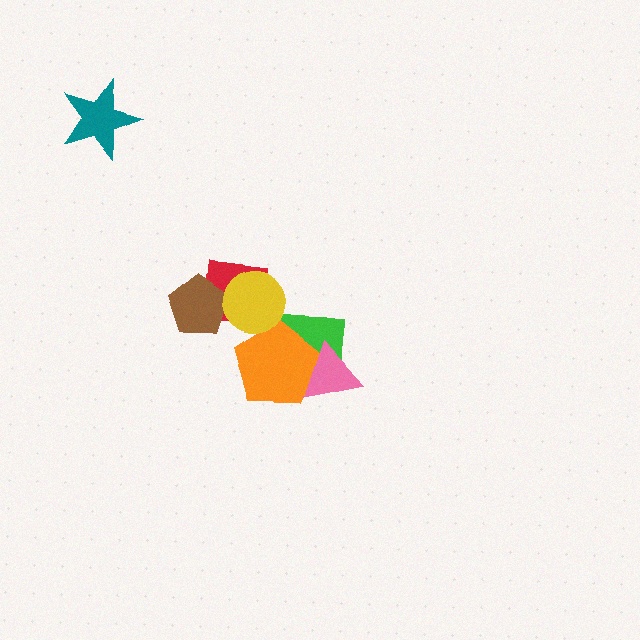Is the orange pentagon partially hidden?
Yes, it is partially covered by another shape.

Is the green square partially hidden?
Yes, it is partially covered by another shape.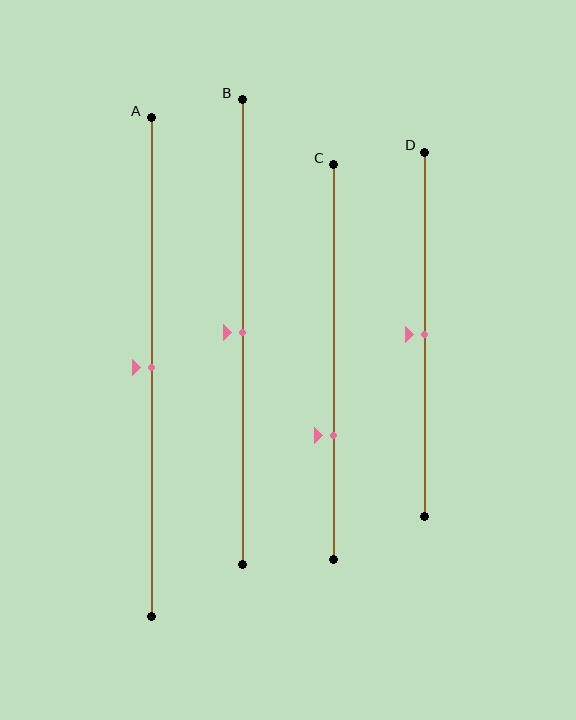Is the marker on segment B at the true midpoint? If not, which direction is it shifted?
Yes, the marker on segment B is at the true midpoint.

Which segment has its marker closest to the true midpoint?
Segment A has its marker closest to the true midpoint.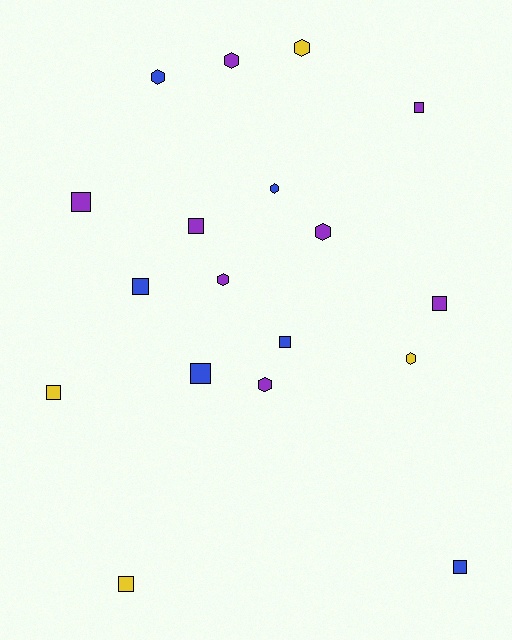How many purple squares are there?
There are 4 purple squares.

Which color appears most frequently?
Purple, with 8 objects.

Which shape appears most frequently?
Square, with 10 objects.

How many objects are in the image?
There are 18 objects.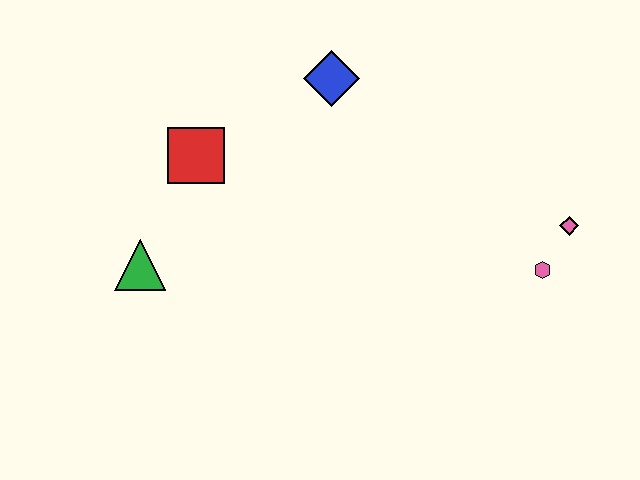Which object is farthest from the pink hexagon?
The green triangle is farthest from the pink hexagon.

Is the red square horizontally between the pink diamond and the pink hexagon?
No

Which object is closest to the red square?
The green triangle is closest to the red square.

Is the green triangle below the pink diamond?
Yes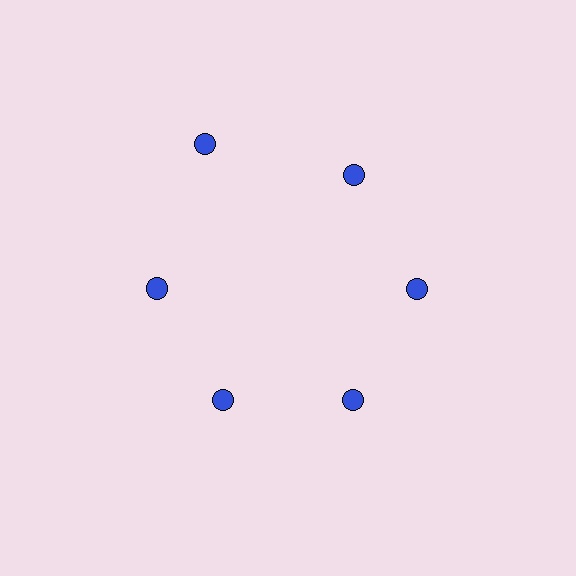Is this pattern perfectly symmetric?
No. The 6 blue circles are arranged in a ring, but one element near the 11 o'clock position is pushed outward from the center, breaking the 6-fold rotational symmetry.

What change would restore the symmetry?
The symmetry would be restored by moving it inward, back onto the ring so that all 6 circles sit at equal angles and equal distance from the center.